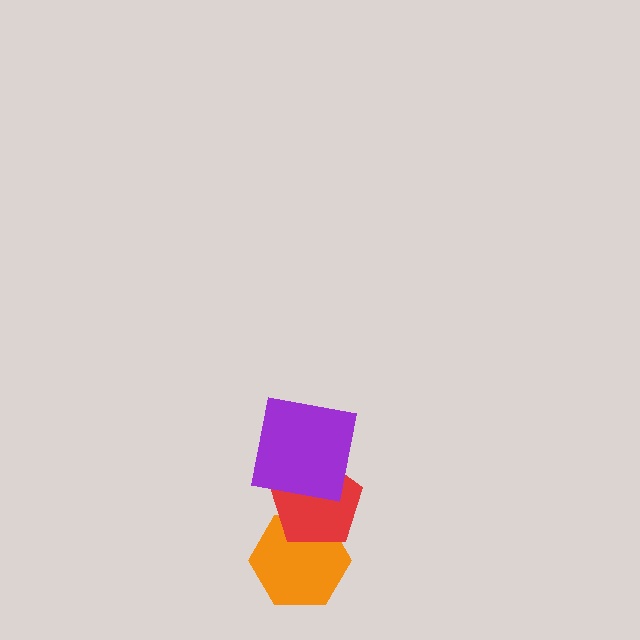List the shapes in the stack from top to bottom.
From top to bottom: the purple square, the red pentagon, the orange hexagon.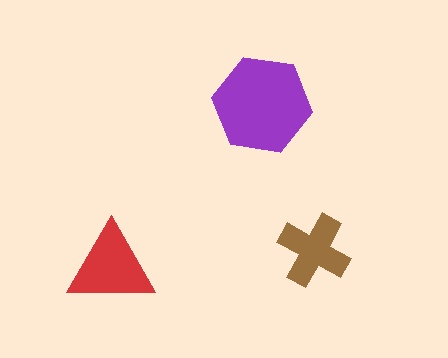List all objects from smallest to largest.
The brown cross, the red triangle, the purple hexagon.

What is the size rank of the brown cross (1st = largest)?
3rd.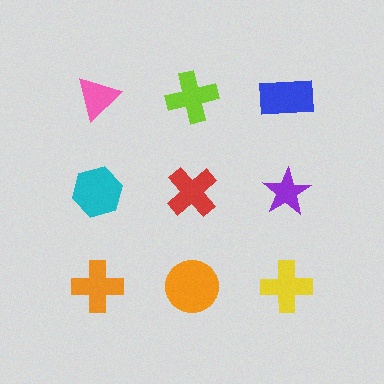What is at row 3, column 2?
An orange circle.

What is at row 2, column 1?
A cyan hexagon.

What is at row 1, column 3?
A blue rectangle.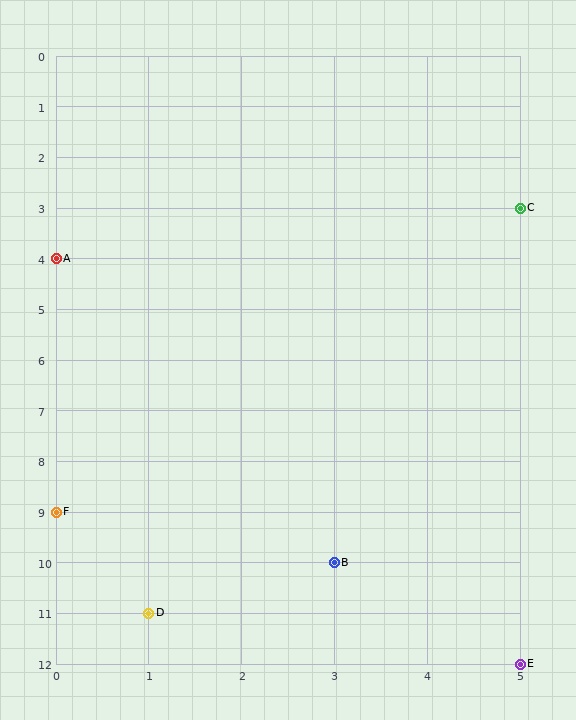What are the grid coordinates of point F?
Point F is at grid coordinates (0, 9).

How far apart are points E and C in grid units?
Points E and C are 9 rows apart.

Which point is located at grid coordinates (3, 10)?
Point B is at (3, 10).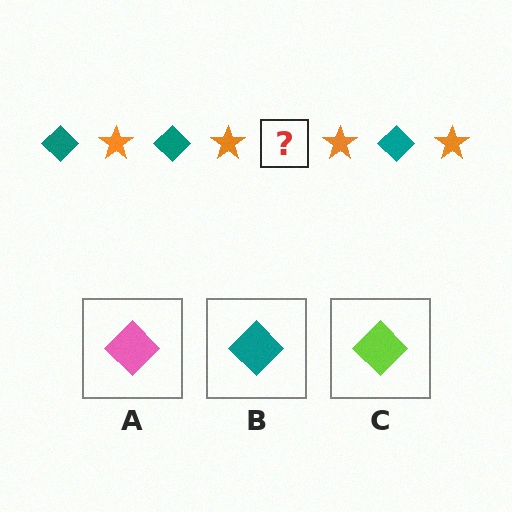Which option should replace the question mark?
Option B.